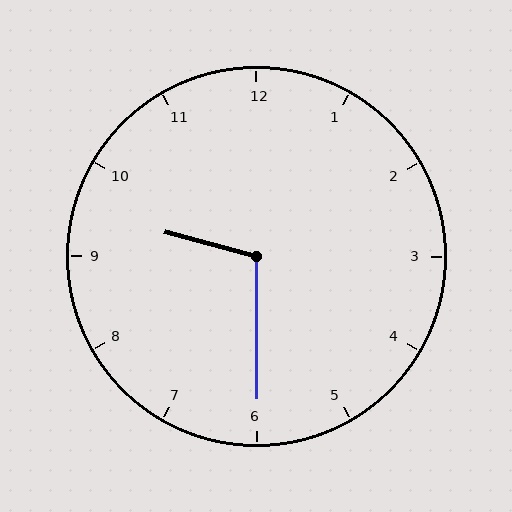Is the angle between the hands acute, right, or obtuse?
It is obtuse.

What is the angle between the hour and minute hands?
Approximately 105 degrees.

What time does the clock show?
9:30.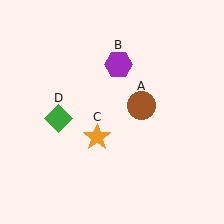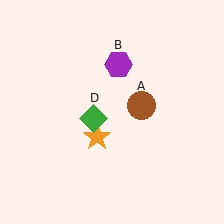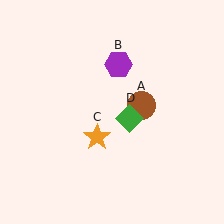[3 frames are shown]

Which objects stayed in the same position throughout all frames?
Brown circle (object A) and purple hexagon (object B) and orange star (object C) remained stationary.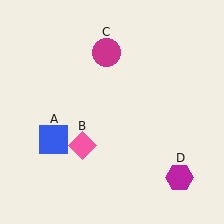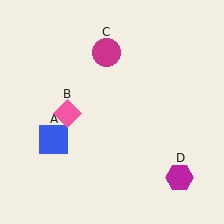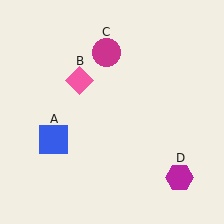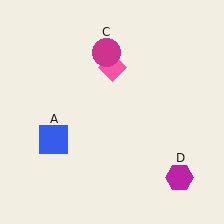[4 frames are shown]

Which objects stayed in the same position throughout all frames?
Blue square (object A) and magenta circle (object C) and magenta hexagon (object D) remained stationary.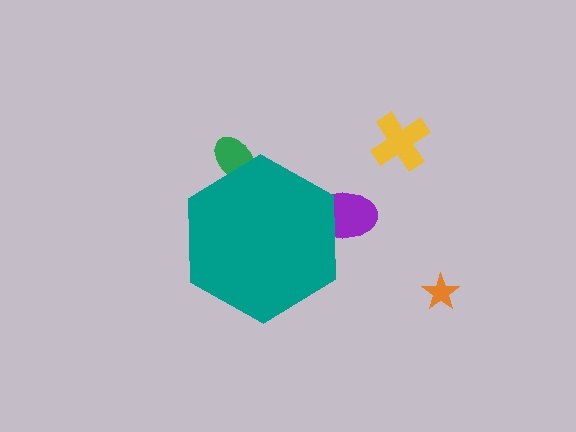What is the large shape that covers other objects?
A teal hexagon.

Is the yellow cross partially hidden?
No, the yellow cross is fully visible.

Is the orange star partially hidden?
No, the orange star is fully visible.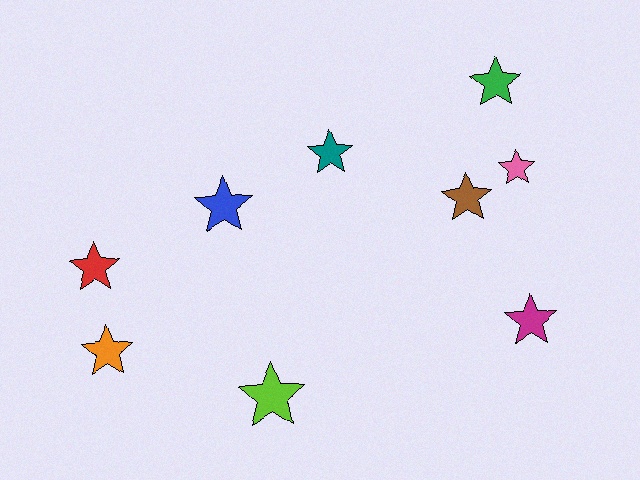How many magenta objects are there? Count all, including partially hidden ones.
There is 1 magenta object.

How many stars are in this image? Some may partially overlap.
There are 9 stars.